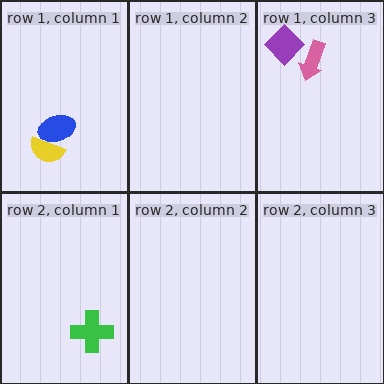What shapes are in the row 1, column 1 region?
The yellow semicircle, the blue ellipse.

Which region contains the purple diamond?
The row 1, column 3 region.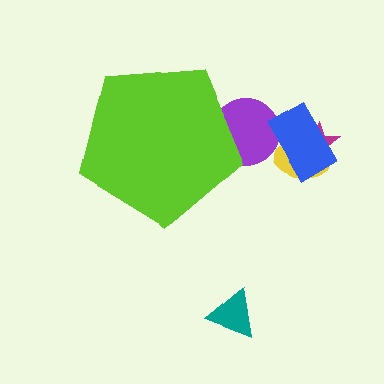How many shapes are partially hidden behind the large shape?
1 shape is partially hidden.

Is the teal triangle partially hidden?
No, the teal triangle is fully visible.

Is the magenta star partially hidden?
No, the magenta star is fully visible.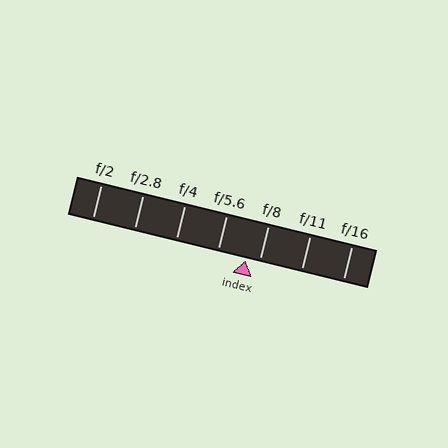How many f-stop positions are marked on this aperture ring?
There are 7 f-stop positions marked.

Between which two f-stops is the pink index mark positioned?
The index mark is between f/5.6 and f/8.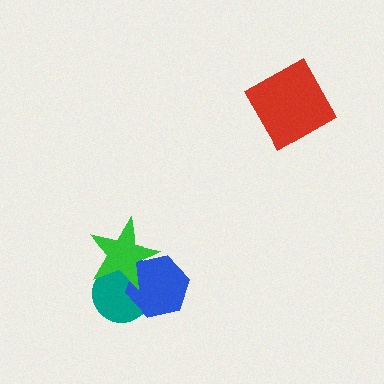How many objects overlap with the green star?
2 objects overlap with the green star.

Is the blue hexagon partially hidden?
Yes, it is partially covered by another shape.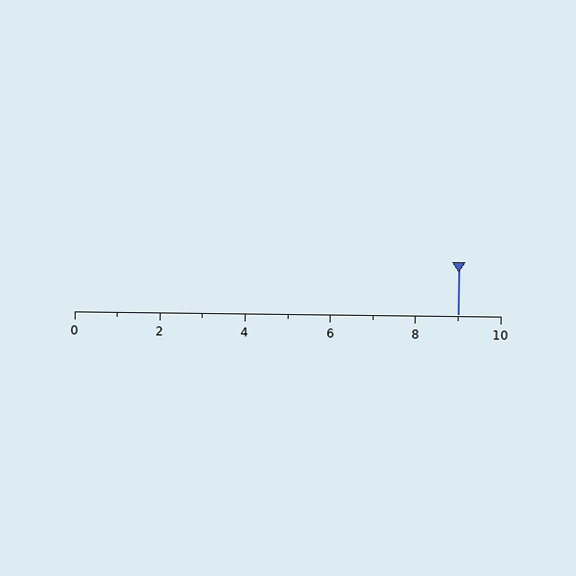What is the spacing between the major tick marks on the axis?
The major ticks are spaced 2 apart.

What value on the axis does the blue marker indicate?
The marker indicates approximately 9.